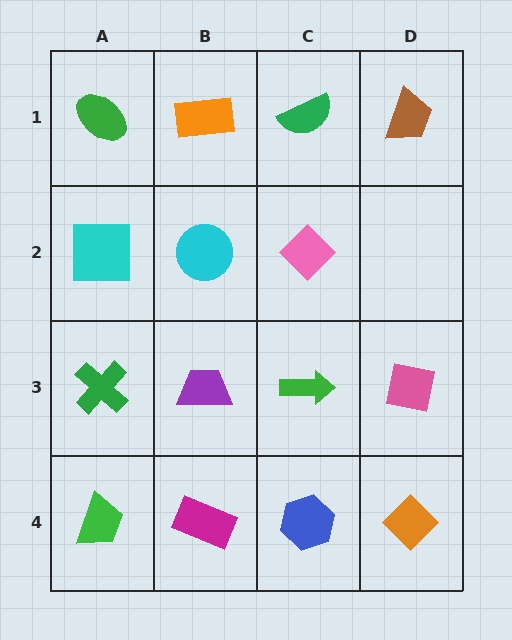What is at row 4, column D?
An orange diamond.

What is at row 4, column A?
A green trapezoid.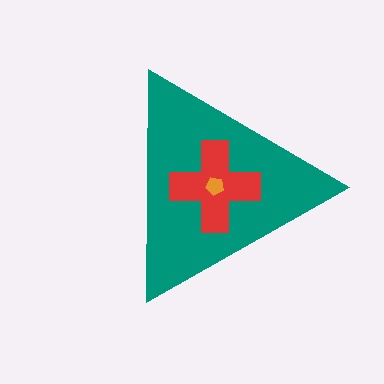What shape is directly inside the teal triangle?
The red cross.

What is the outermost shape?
The teal triangle.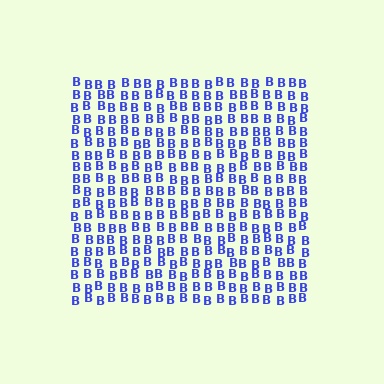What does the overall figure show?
The overall figure shows a square.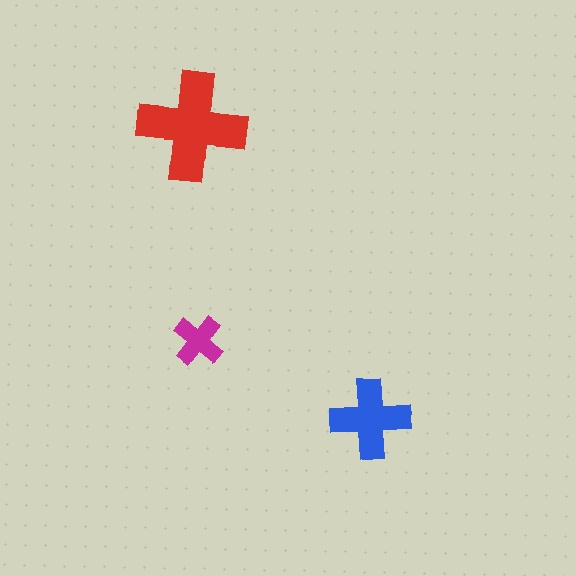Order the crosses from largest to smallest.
the red one, the blue one, the magenta one.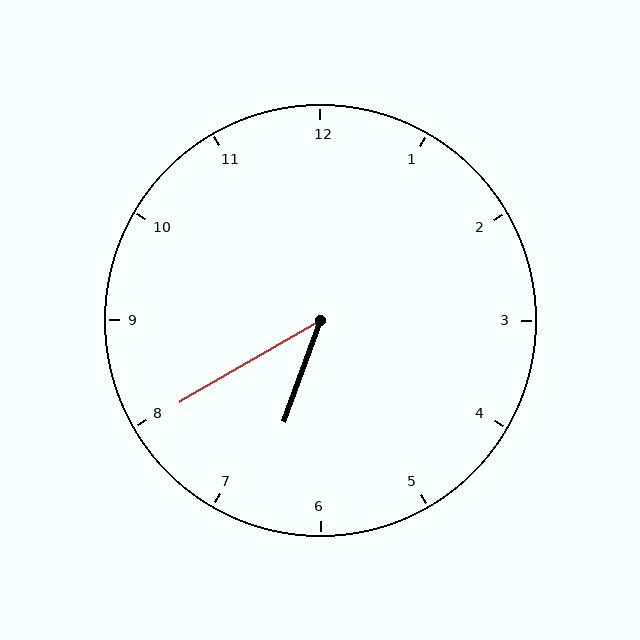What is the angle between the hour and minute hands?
Approximately 40 degrees.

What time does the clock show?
6:40.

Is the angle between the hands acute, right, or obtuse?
It is acute.